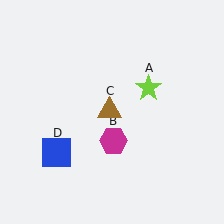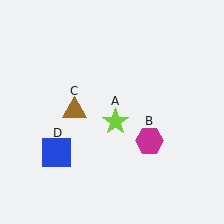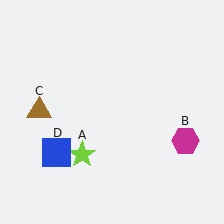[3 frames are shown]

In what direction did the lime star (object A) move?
The lime star (object A) moved down and to the left.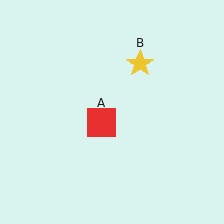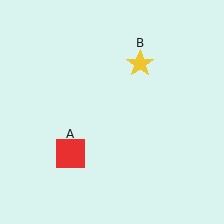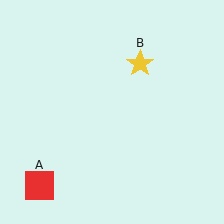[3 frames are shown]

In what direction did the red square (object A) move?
The red square (object A) moved down and to the left.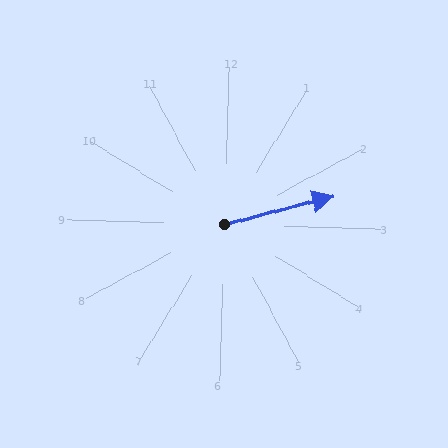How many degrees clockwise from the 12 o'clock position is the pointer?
Approximately 74 degrees.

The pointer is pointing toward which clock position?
Roughly 2 o'clock.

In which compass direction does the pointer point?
East.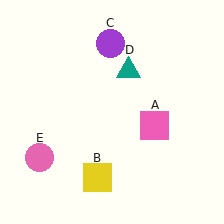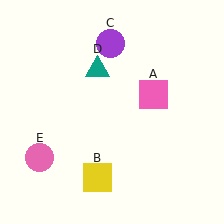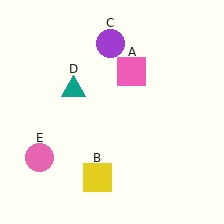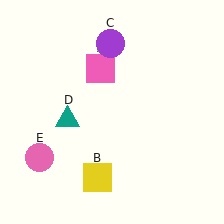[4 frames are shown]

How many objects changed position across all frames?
2 objects changed position: pink square (object A), teal triangle (object D).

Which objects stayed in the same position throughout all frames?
Yellow square (object B) and purple circle (object C) and pink circle (object E) remained stationary.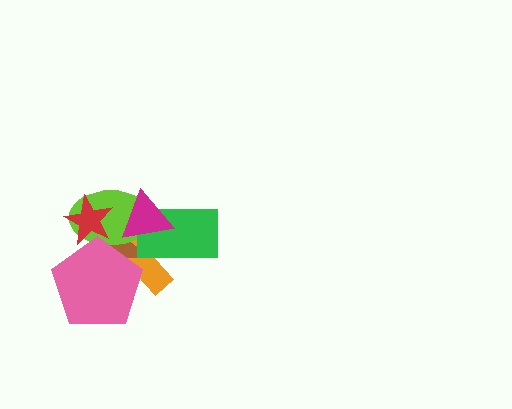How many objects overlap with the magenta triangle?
4 objects overlap with the magenta triangle.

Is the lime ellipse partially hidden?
Yes, it is partially covered by another shape.